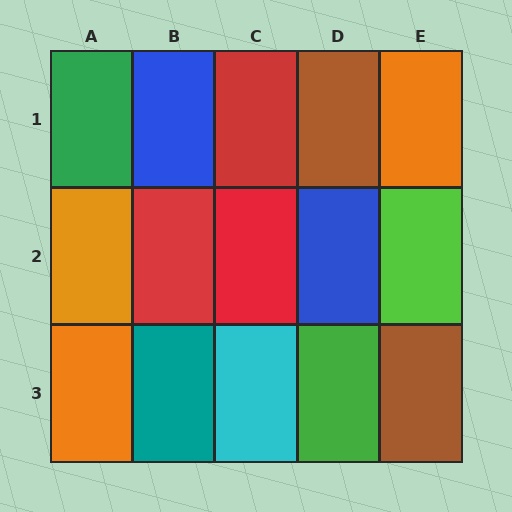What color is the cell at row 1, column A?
Green.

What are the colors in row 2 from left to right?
Orange, red, red, blue, lime.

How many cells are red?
3 cells are red.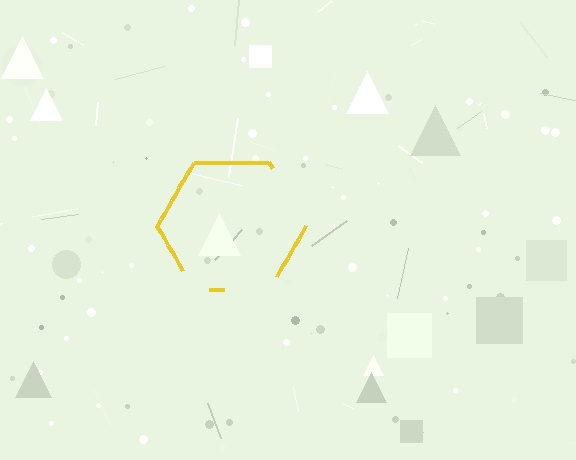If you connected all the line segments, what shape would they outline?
They would outline a hexagon.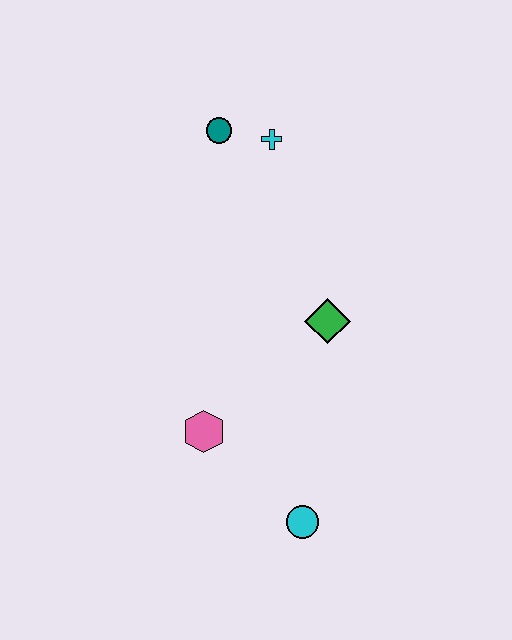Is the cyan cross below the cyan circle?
No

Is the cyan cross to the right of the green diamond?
No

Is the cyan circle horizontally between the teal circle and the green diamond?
Yes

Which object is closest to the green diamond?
The pink hexagon is closest to the green diamond.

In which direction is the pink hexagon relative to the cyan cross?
The pink hexagon is below the cyan cross.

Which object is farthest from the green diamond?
The teal circle is farthest from the green diamond.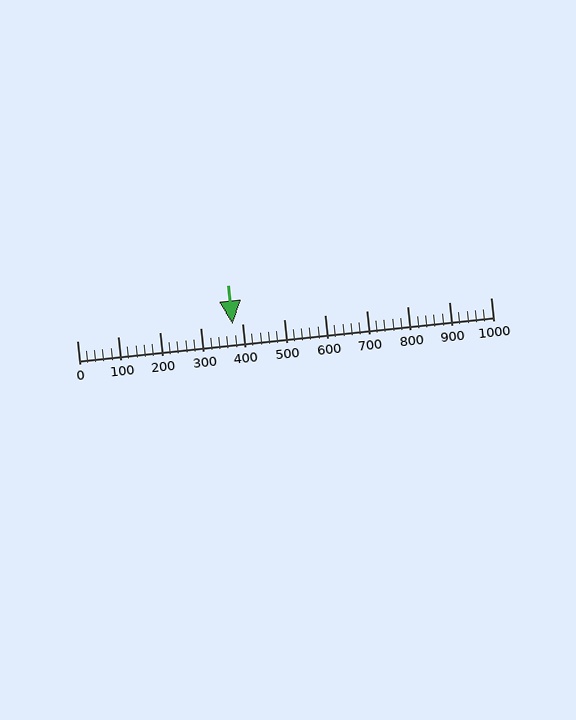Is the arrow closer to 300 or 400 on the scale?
The arrow is closer to 400.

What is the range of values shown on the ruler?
The ruler shows values from 0 to 1000.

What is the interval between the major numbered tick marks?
The major tick marks are spaced 100 units apart.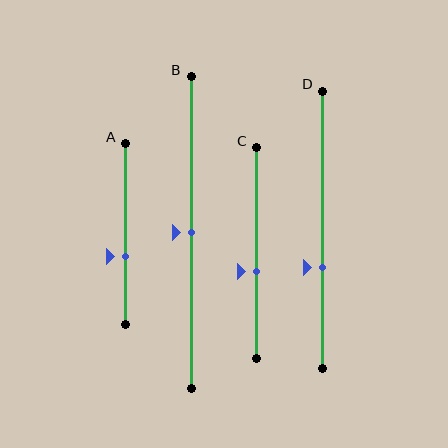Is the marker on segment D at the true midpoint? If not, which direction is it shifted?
No, the marker on segment D is shifted downward by about 13% of the segment length.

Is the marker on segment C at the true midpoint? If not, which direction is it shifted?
No, the marker on segment C is shifted downward by about 8% of the segment length.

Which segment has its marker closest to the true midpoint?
Segment B has its marker closest to the true midpoint.